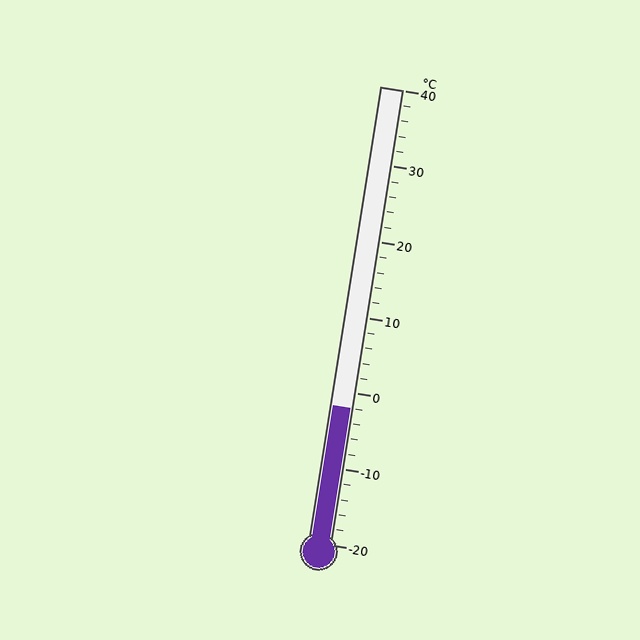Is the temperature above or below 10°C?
The temperature is below 10°C.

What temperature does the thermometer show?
The thermometer shows approximately -2°C.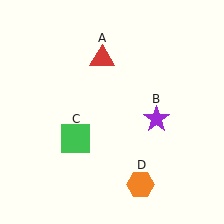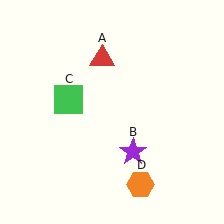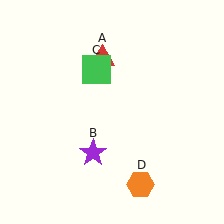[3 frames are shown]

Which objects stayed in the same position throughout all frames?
Red triangle (object A) and orange hexagon (object D) remained stationary.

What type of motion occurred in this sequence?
The purple star (object B), green square (object C) rotated clockwise around the center of the scene.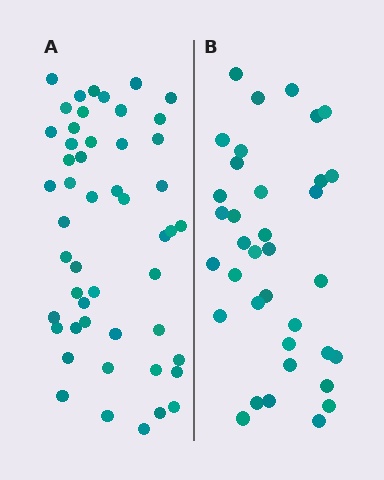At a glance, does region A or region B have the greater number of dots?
Region A (the left region) has more dots.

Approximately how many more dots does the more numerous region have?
Region A has approximately 15 more dots than region B.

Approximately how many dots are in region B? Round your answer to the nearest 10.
About 40 dots. (The exact count is 36, which rounds to 40.)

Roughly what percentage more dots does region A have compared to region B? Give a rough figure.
About 40% more.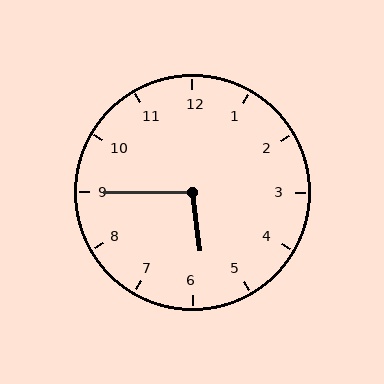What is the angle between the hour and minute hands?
Approximately 98 degrees.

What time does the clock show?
5:45.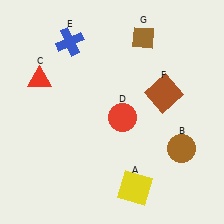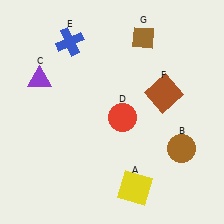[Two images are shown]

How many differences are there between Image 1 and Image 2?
There is 1 difference between the two images.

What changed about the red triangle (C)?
In Image 1, C is red. In Image 2, it changed to purple.